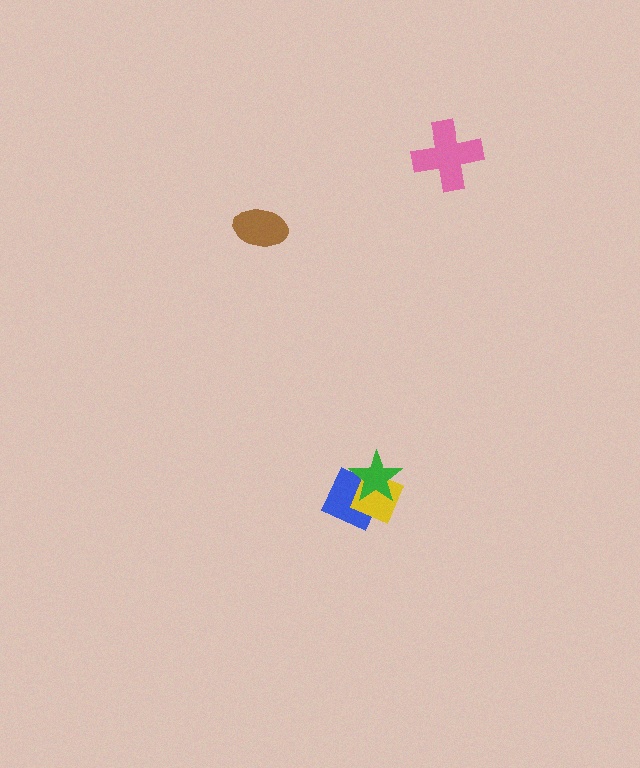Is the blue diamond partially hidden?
Yes, it is partially covered by another shape.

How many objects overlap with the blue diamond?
2 objects overlap with the blue diamond.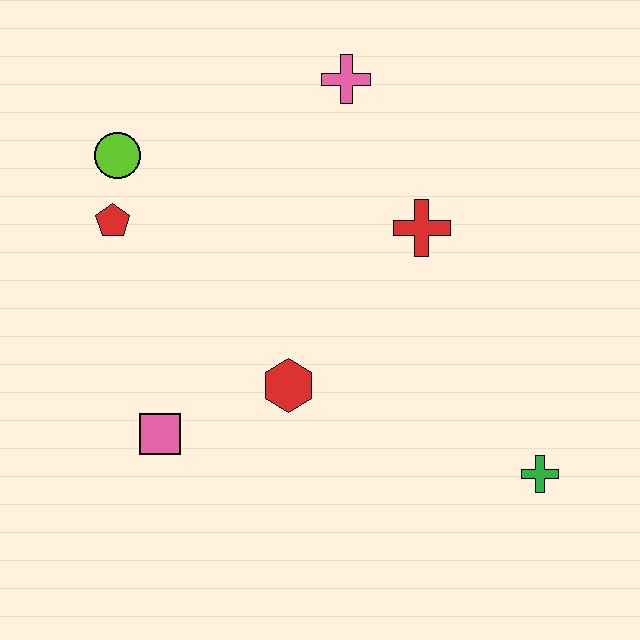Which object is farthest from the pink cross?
The green cross is farthest from the pink cross.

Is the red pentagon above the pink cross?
No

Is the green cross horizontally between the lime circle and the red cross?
No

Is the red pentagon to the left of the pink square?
Yes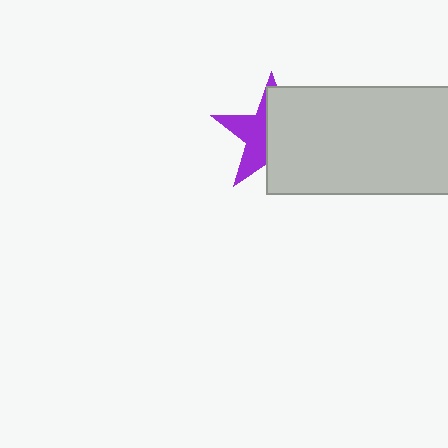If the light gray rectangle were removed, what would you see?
You would see the complete purple star.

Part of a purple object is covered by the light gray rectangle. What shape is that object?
It is a star.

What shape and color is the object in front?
The object in front is a light gray rectangle.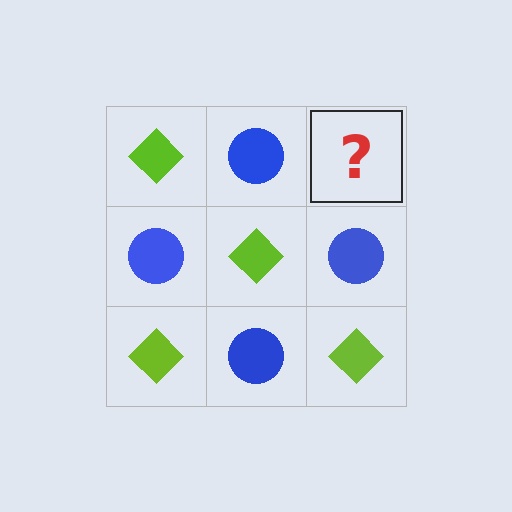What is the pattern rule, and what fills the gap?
The rule is that it alternates lime diamond and blue circle in a checkerboard pattern. The gap should be filled with a lime diamond.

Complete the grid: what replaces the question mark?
The question mark should be replaced with a lime diamond.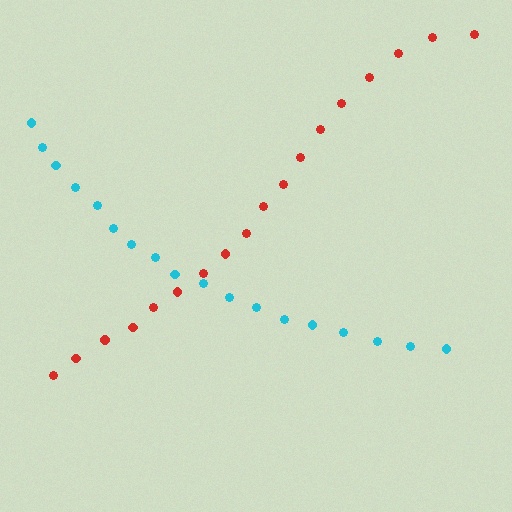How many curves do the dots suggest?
There are 2 distinct paths.